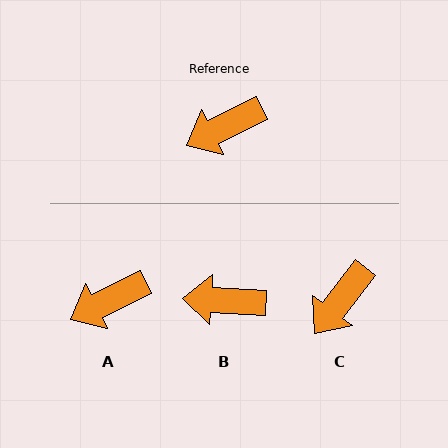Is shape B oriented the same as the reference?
No, it is off by about 30 degrees.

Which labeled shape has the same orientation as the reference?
A.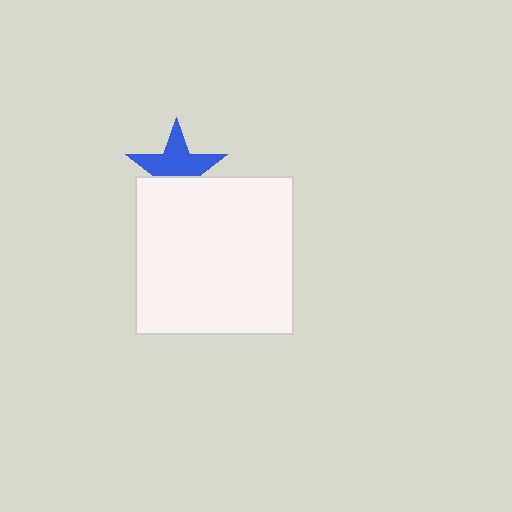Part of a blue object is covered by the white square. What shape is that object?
It is a star.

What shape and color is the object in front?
The object in front is a white square.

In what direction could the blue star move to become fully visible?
The blue star could move up. That would shift it out from behind the white square entirely.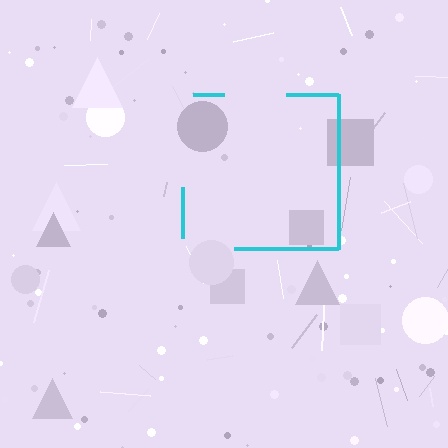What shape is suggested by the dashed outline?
The dashed outline suggests a square.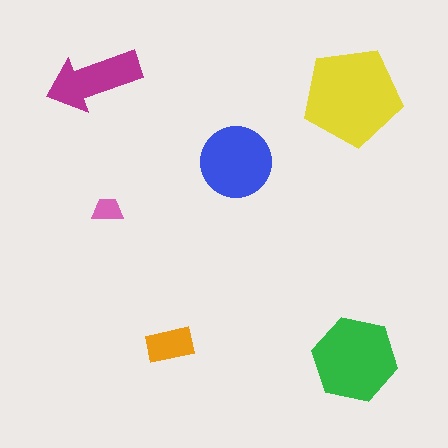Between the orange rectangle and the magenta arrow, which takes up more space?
The magenta arrow.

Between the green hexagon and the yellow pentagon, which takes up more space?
The yellow pentagon.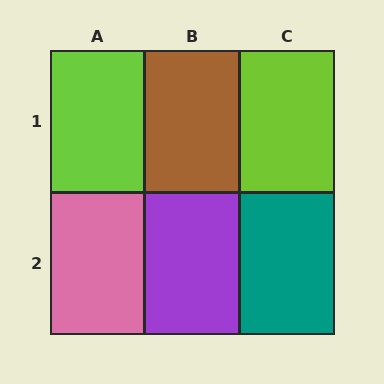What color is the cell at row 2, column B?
Purple.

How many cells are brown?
1 cell is brown.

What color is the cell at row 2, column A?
Pink.